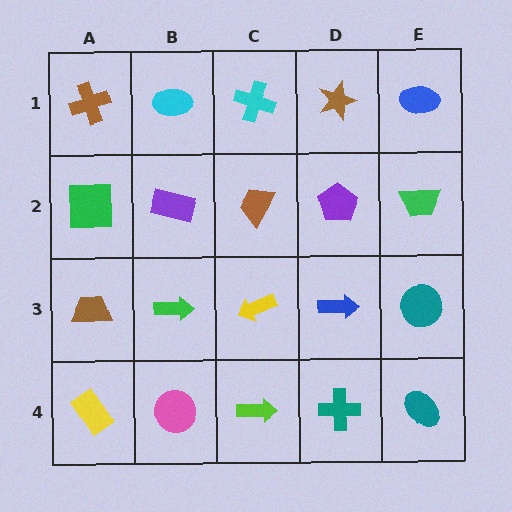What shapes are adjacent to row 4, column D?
A blue arrow (row 3, column D), a lime arrow (row 4, column C), a teal ellipse (row 4, column E).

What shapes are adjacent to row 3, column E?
A green trapezoid (row 2, column E), a teal ellipse (row 4, column E), a blue arrow (row 3, column D).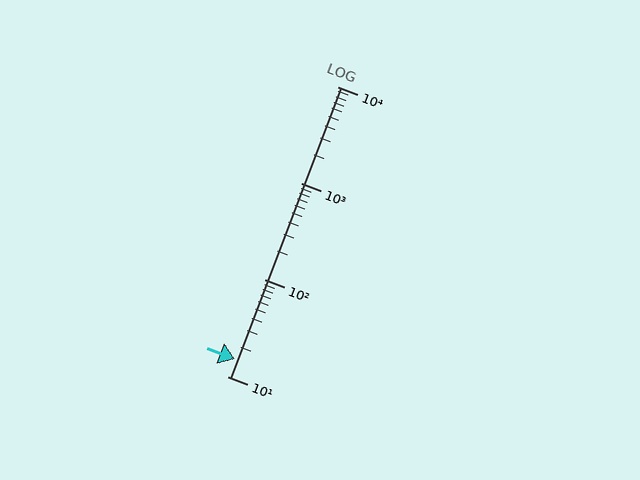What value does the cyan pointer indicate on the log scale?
The pointer indicates approximately 15.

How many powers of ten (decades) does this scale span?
The scale spans 3 decades, from 10 to 10000.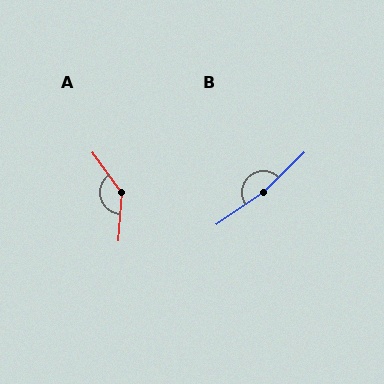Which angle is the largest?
B, at approximately 169 degrees.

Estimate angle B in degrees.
Approximately 169 degrees.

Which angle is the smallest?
A, at approximately 140 degrees.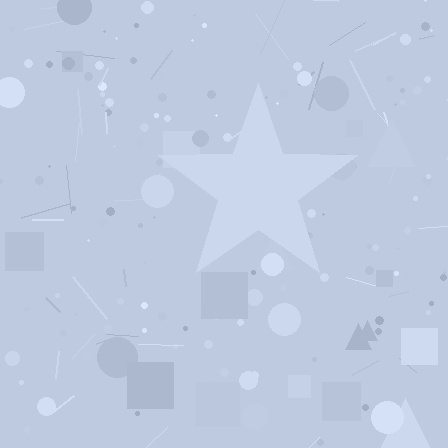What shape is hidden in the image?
A star is hidden in the image.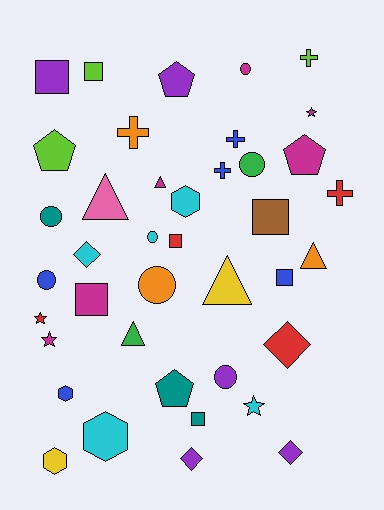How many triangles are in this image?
There are 5 triangles.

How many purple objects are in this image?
There are 5 purple objects.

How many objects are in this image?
There are 40 objects.